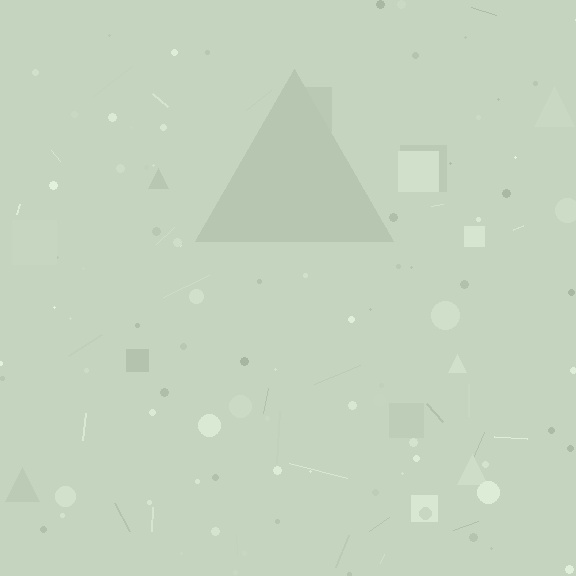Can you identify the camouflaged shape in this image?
The camouflaged shape is a triangle.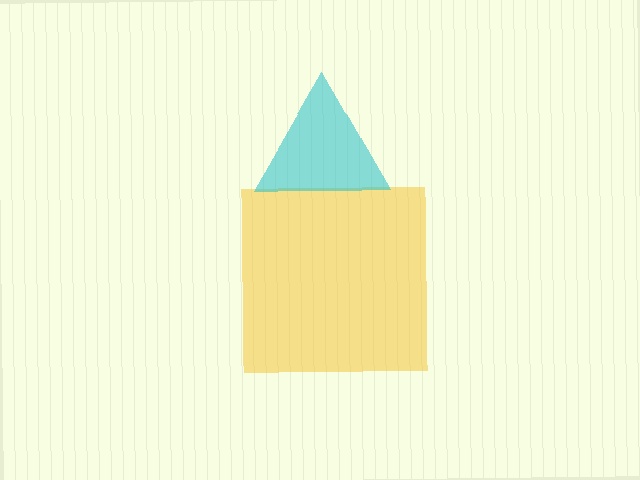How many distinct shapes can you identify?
There are 2 distinct shapes: a yellow square, a cyan triangle.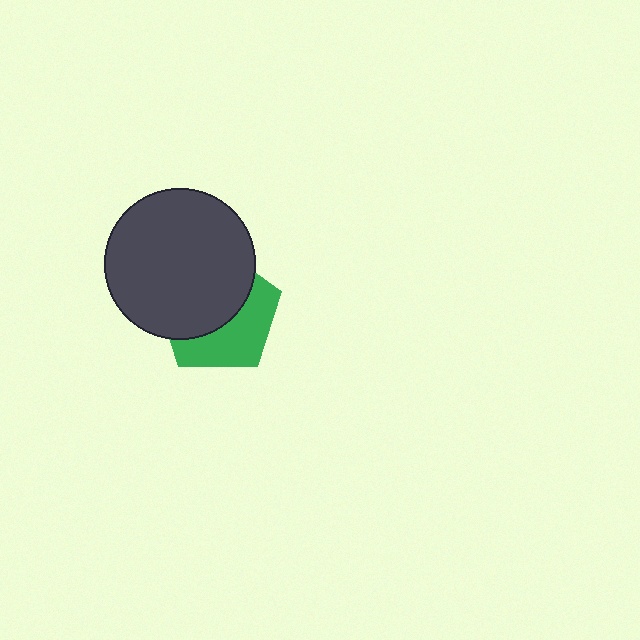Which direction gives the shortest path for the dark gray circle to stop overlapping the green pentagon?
Moving toward the upper-left gives the shortest separation.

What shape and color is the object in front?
The object in front is a dark gray circle.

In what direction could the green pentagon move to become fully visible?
The green pentagon could move toward the lower-right. That would shift it out from behind the dark gray circle entirely.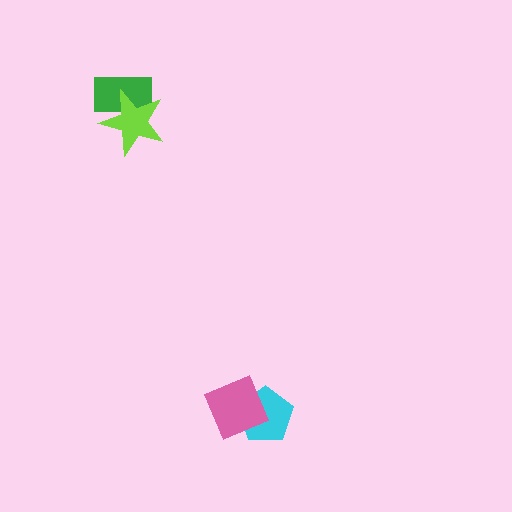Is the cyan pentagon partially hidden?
Yes, it is partially covered by another shape.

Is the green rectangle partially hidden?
Yes, it is partially covered by another shape.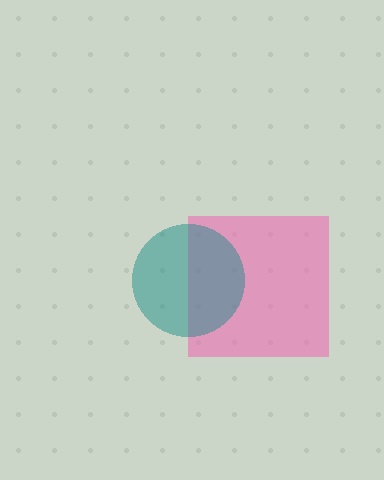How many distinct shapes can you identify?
There are 2 distinct shapes: a pink square, a teal circle.